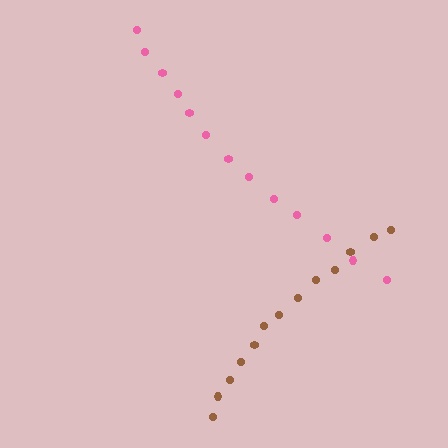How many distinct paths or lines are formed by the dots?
There are 2 distinct paths.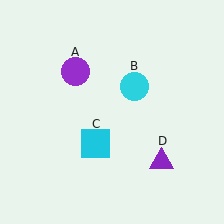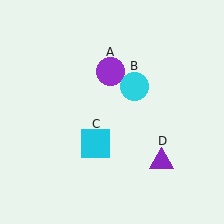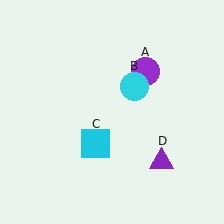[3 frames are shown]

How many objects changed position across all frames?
1 object changed position: purple circle (object A).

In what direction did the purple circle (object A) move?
The purple circle (object A) moved right.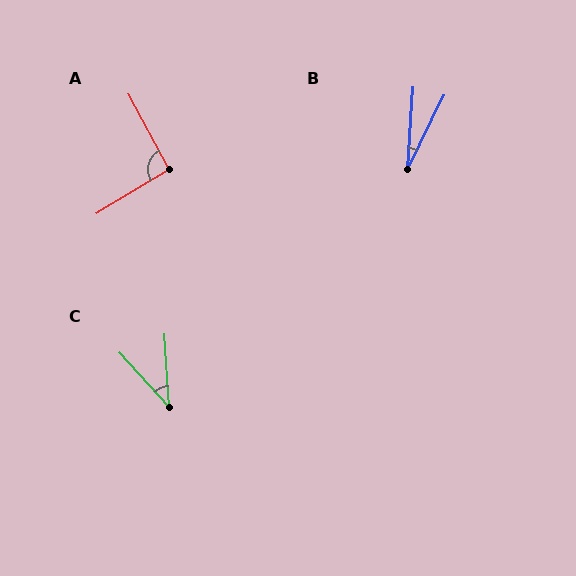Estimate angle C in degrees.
Approximately 39 degrees.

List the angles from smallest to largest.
B (22°), C (39°), A (93°).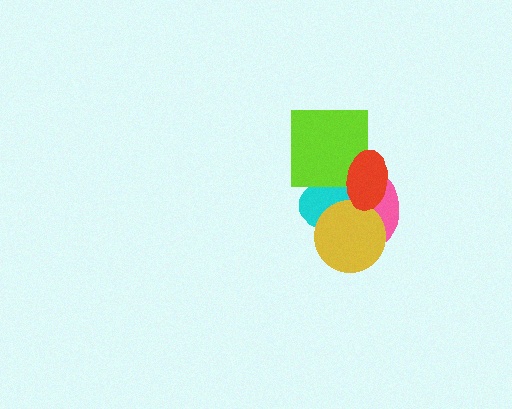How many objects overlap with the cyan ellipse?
4 objects overlap with the cyan ellipse.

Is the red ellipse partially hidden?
No, no other shape covers it.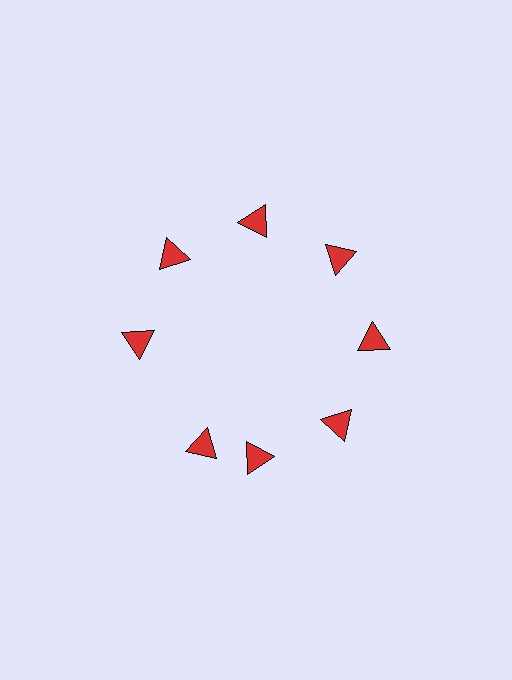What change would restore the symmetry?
The symmetry would be restored by rotating it back into even spacing with its neighbors so that all 8 triangles sit at equal angles and equal distance from the center.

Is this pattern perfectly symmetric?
No. The 8 red triangles are arranged in a ring, but one element near the 8 o'clock position is rotated out of alignment along the ring, breaking the 8-fold rotational symmetry.